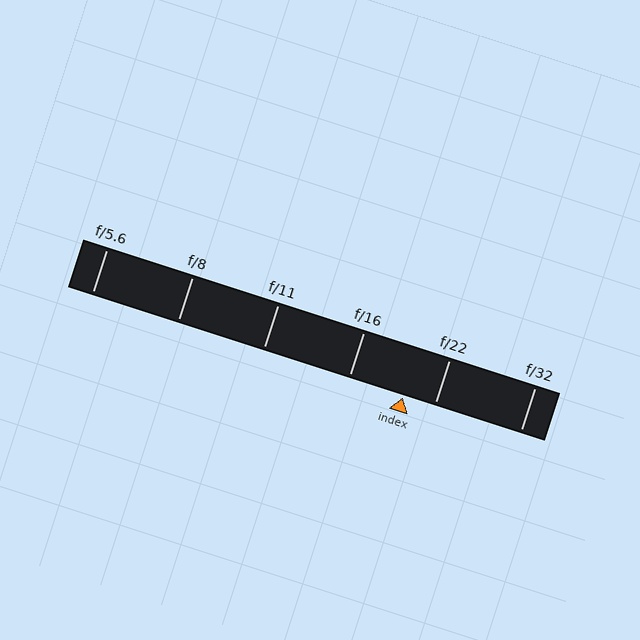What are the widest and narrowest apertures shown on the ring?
The widest aperture shown is f/5.6 and the narrowest is f/32.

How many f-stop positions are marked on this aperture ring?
There are 6 f-stop positions marked.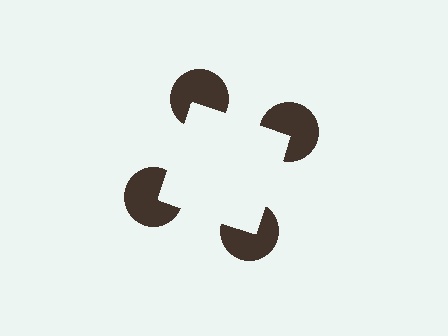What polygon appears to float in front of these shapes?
An illusory square — its edges are inferred from the aligned wedge cuts in the pac-man discs, not physically drawn.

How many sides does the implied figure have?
4 sides.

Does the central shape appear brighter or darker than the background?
It typically appears slightly brighter than the background, even though no actual brightness change is drawn.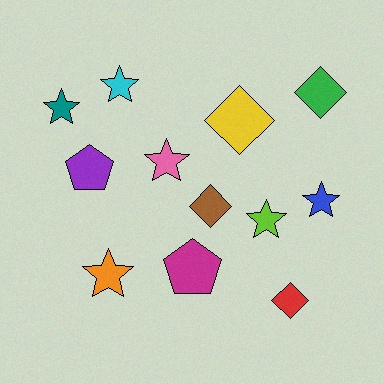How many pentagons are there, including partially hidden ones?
There are 2 pentagons.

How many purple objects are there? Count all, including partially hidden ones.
There is 1 purple object.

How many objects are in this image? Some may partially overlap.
There are 12 objects.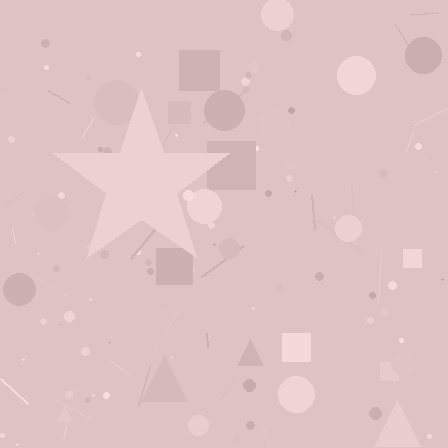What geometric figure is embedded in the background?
A star is embedded in the background.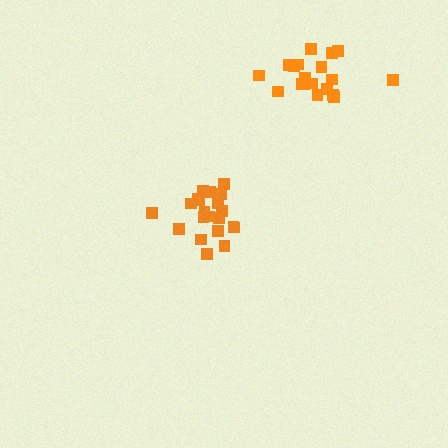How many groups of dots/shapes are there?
There are 2 groups.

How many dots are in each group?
Group 1: 21 dots, Group 2: 19 dots (40 total).